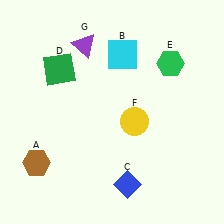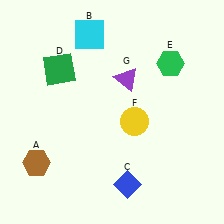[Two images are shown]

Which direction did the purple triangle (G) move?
The purple triangle (G) moved right.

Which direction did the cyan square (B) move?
The cyan square (B) moved left.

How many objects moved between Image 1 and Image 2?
2 objects moved between the two images.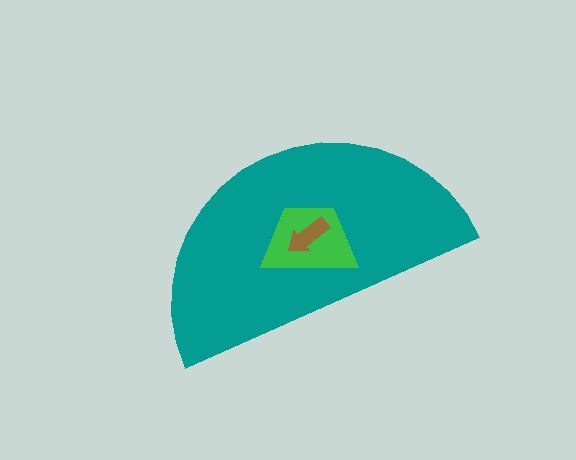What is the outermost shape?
The teal semicircle.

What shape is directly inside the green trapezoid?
The brown arrow.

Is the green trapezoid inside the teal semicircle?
Yes.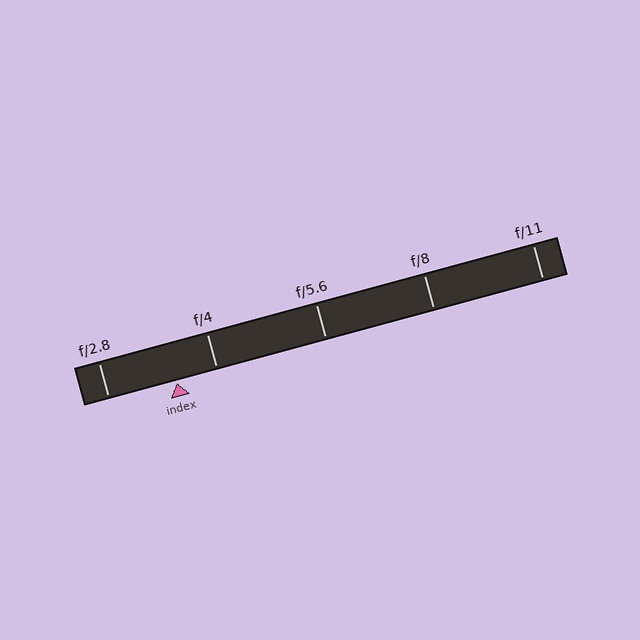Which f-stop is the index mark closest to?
The index mark is closest to f/4.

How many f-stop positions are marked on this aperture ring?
There are 5 f-stop positions marked.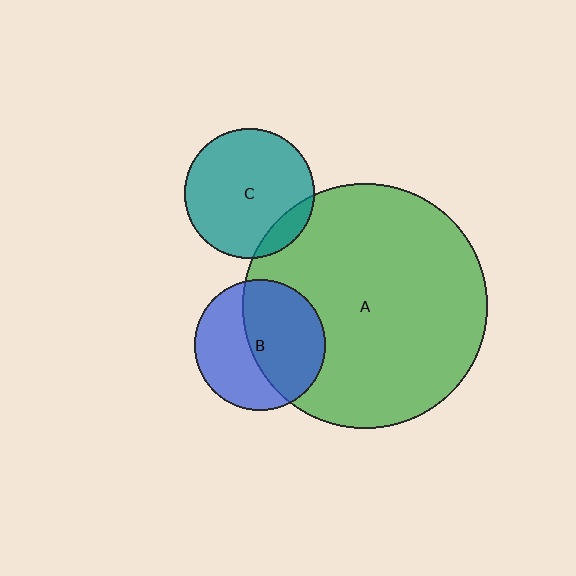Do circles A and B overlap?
Yes.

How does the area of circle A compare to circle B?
Approximately 3.5 times.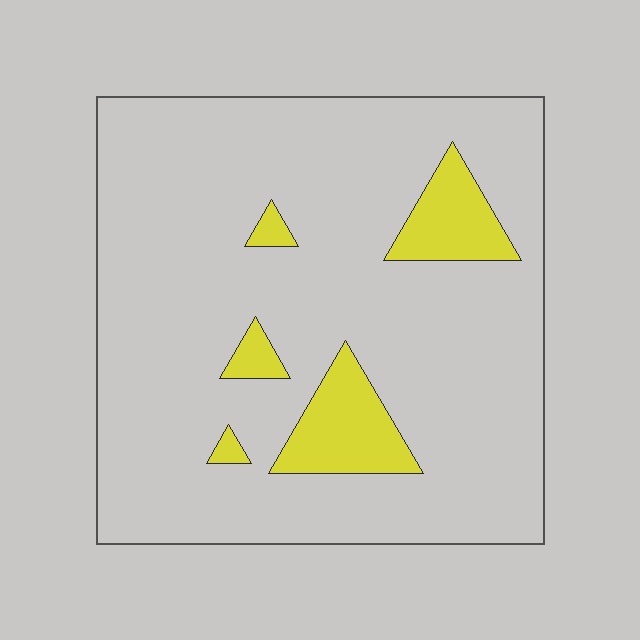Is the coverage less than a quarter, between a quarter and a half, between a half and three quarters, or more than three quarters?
Less than a quarter.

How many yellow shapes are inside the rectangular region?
5.